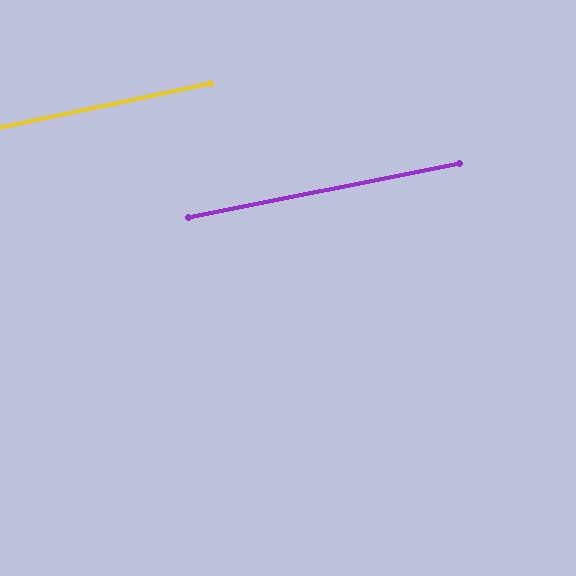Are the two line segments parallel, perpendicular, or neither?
Parallel — their directions differ by only 0.5°.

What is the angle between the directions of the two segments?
Approximately 1 degree.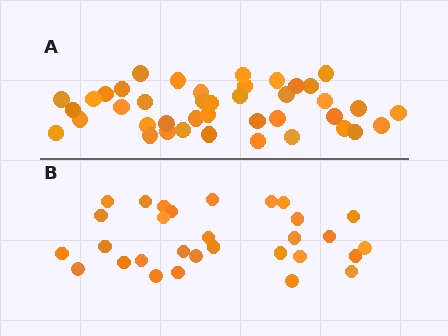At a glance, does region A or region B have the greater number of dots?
Region A (the top region) has more dots.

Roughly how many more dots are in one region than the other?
Region A has roughly 12 or so more dots than region B.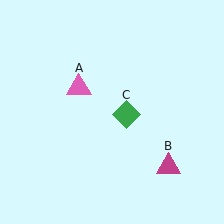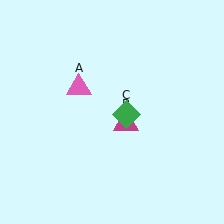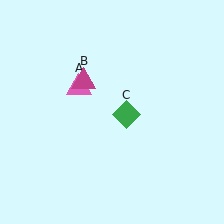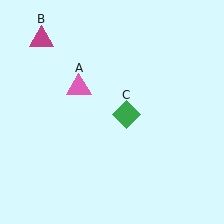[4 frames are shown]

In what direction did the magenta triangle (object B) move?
The magenta triangle (object B) moved up and to the left.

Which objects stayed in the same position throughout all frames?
Pink triangle (object A) and green diamond (object C) remained stationary.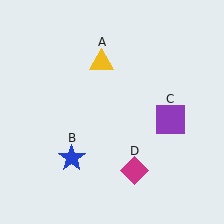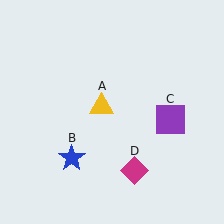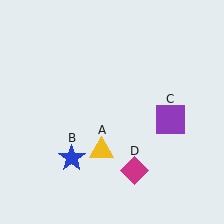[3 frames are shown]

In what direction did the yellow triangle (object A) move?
The yellow triangle (object A) moved down.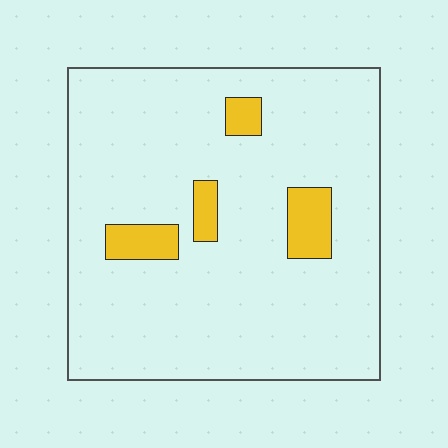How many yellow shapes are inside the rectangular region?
4.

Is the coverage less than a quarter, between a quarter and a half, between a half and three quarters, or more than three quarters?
Less than a quarter.